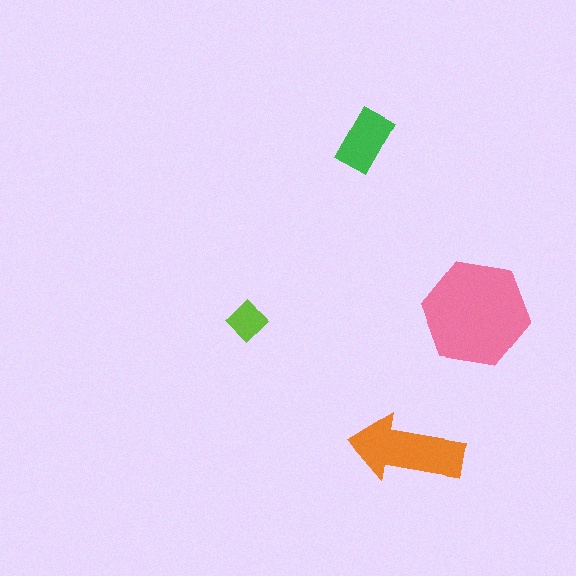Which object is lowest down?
The orange arrow is bottommost.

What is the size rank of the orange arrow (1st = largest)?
2nd.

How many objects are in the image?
There are 4 objects in the image.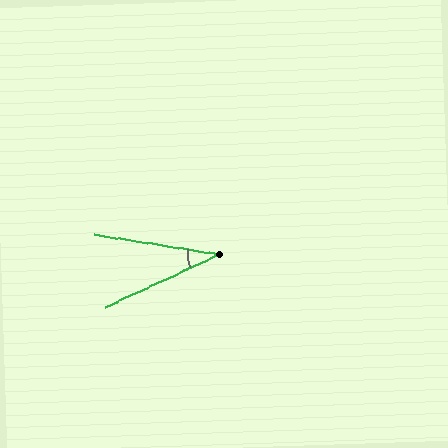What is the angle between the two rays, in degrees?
Approximately 34 degrees.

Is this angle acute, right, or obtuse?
It is acute.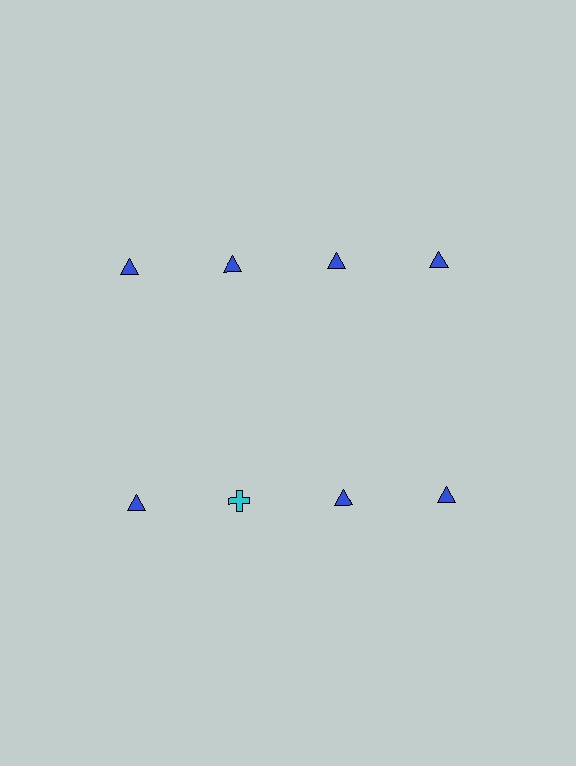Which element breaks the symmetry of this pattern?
The cyan cross in the second row, second from left column breaks the symmetry. All other shapes are blue triangles.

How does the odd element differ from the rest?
It differs in both color (cyan instead of blue) and shape (cross instead of triangle).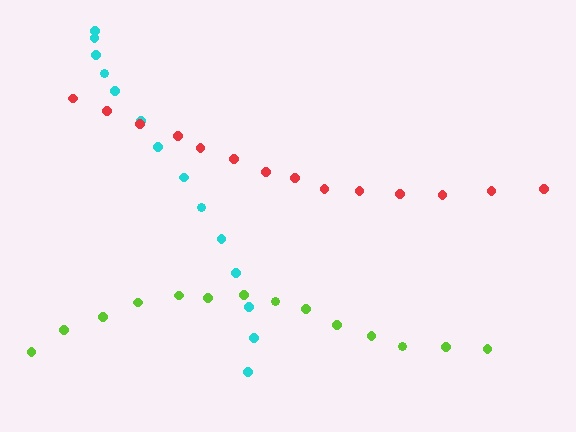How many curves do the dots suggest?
There are 3 distinct paths.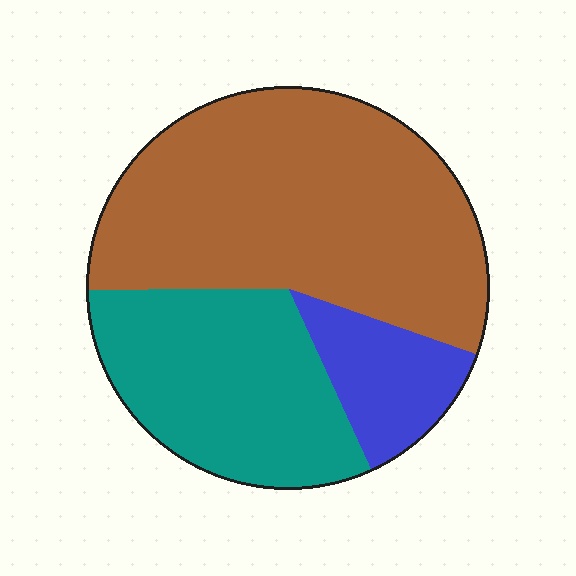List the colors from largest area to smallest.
From largest to smallest: brown, teal, blue.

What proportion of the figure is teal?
Teal takes up about one third (1/3) of the figure.